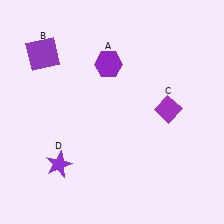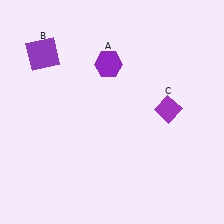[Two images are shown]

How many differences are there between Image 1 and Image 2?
There is 1 difference between the two images.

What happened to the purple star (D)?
The purple star (D) was removed in Image 2. It was in the bottom-left area of Image 1.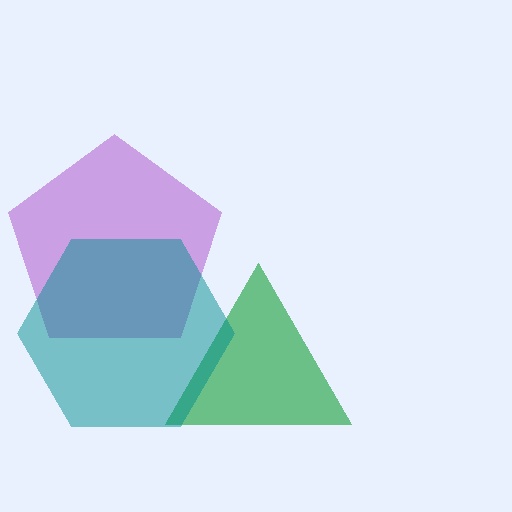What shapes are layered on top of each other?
The layered shapes are: a green triangle, a purple pentagon, a teal hexagon.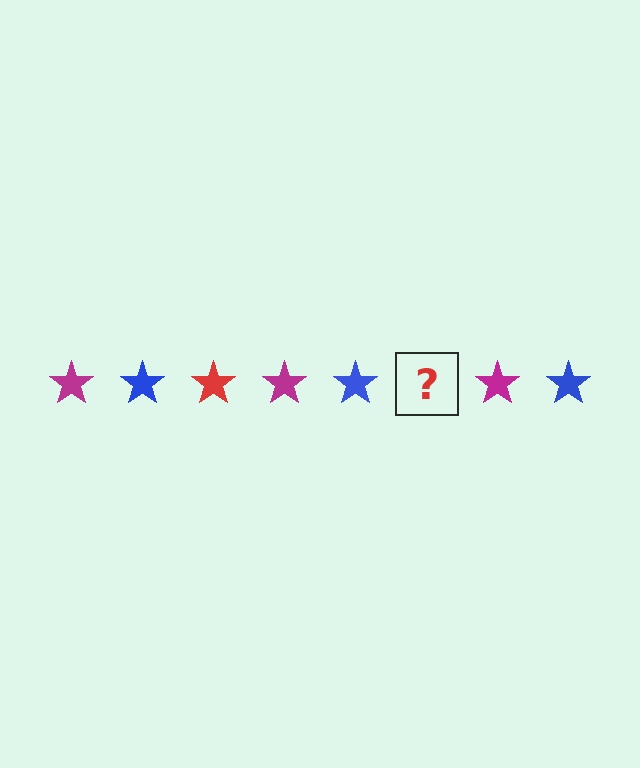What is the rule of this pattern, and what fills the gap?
The rule is that the pattern cycles through magenta, blue, red stars. The gap should be filled with a red star.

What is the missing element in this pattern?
The missing element is a red star.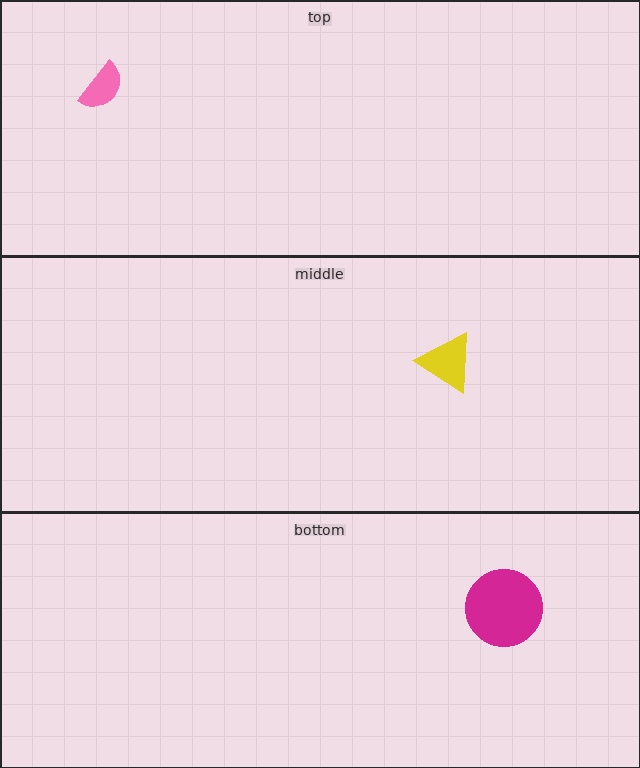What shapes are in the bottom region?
The magenta circle.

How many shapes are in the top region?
1.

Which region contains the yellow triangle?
The middle region.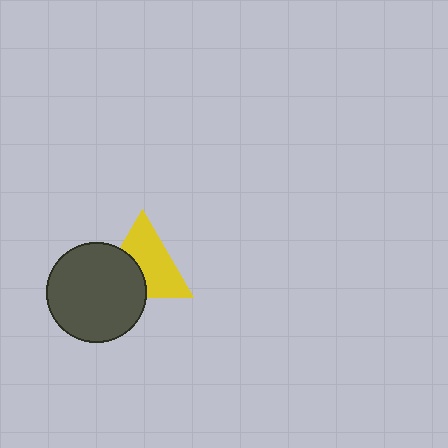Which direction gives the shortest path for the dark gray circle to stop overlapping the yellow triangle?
Moving toward the lower-left gives the shortest separation.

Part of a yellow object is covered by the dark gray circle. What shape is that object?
It is a triangle.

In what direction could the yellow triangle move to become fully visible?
The yellow triangle could move toward the upper-right. That would shift it out from behind the dark gray circle entirely.